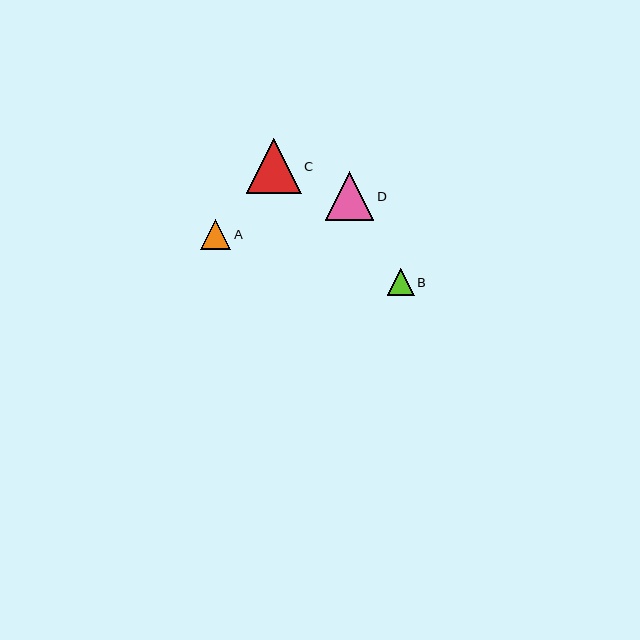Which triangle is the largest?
Triangle C is the largest with a size of approximately 55 pixels.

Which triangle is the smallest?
Triangle B is the smallest with a size of approximately 27 pixels.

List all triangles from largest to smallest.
From largest to smallest: C, D, A, B.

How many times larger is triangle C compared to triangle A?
Triangle C is approximately 1.8 times the size of triangle A.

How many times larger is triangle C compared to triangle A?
Triangle C is approximately 1.8 times the size of triangle A.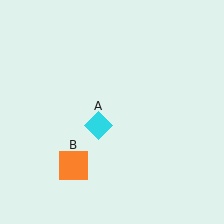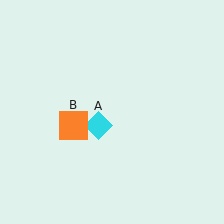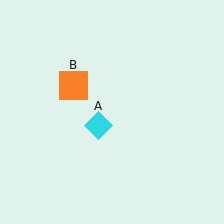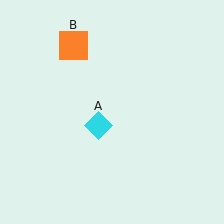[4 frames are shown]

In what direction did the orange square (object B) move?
The orange square (object B) moved up.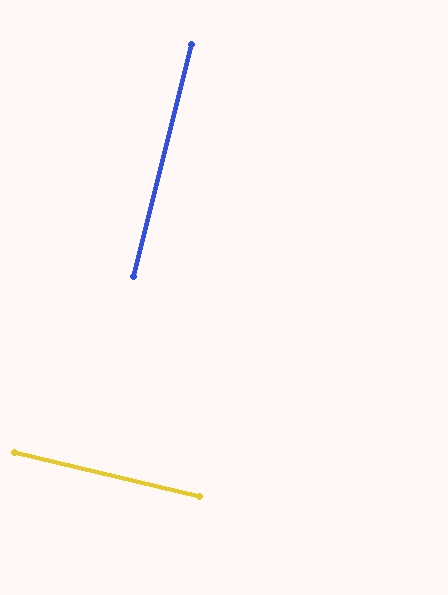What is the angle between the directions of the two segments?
Approximately 89 degrees.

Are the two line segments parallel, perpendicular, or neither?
Perpendicular — they meet at approximately 89°.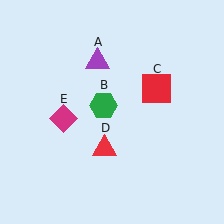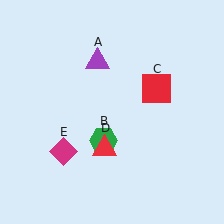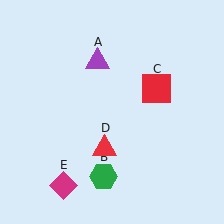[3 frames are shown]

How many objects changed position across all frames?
2 objects changed position: green hexagon (object B), magenta diamond (object E).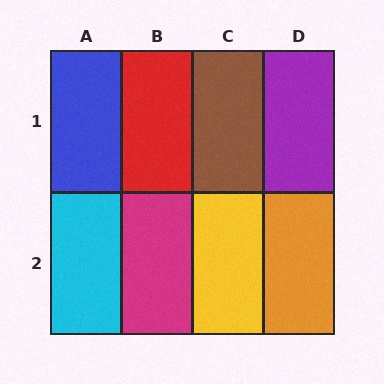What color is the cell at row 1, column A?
Blue.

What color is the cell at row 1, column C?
Brown.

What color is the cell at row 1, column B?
Red.